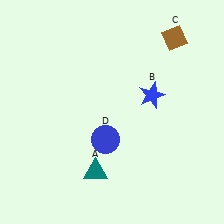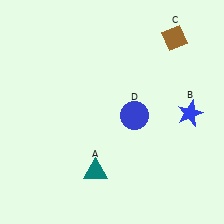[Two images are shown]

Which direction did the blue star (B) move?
The blue star (B) moved right.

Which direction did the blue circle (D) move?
The blue circle (D) moved right.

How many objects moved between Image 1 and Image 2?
2 objects moved between the two images.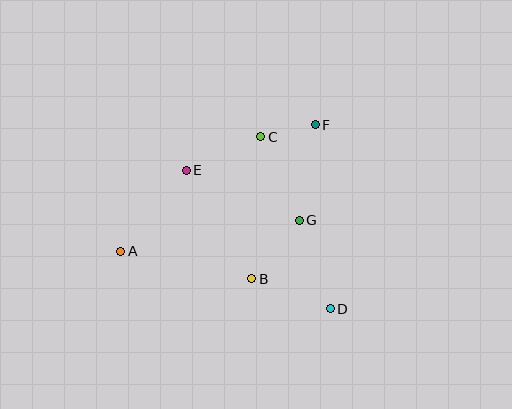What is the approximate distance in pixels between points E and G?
The distance between E and G is approximately 123 pixels.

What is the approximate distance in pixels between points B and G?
The distance between B and G is approximately 75 pixels.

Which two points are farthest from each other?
Points A and F are farthest from each other.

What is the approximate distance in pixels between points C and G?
The distance between C and G is approximately 92 pixels.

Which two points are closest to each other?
Points C and F are closest to each other.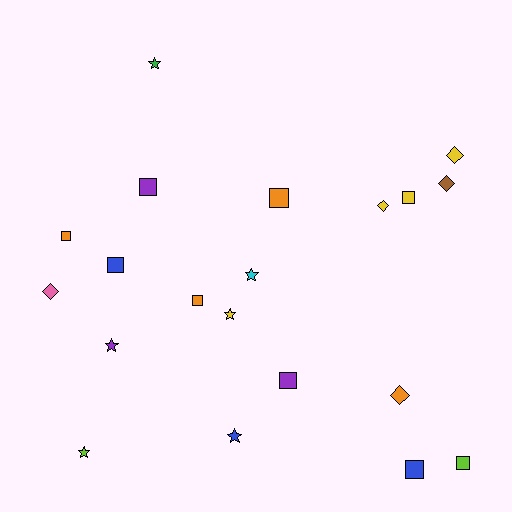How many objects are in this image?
There are 20 objects.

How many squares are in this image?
There are 9 squares.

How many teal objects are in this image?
There are no teal objects.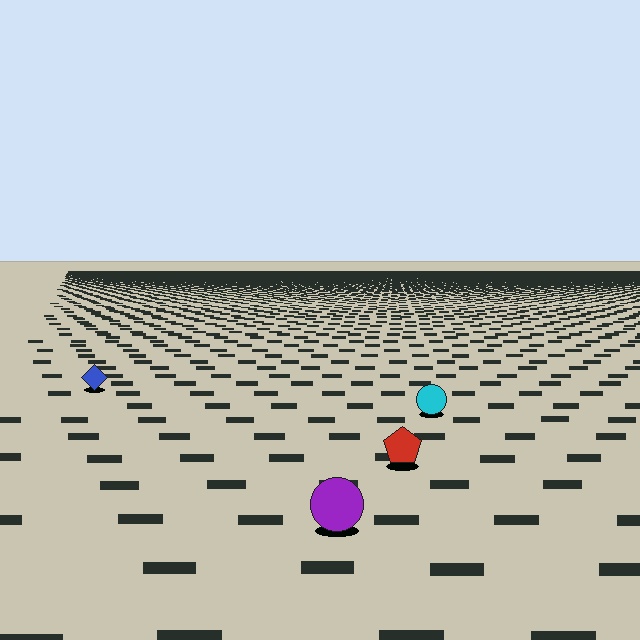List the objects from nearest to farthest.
From nearest to farthest: the purple circle, the red pentagon, the cyan circle, the blue diamond.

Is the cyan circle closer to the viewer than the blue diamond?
Yes. The cyan circle is closer — you can tell from the texture gradient: the ground texture is coarser near it.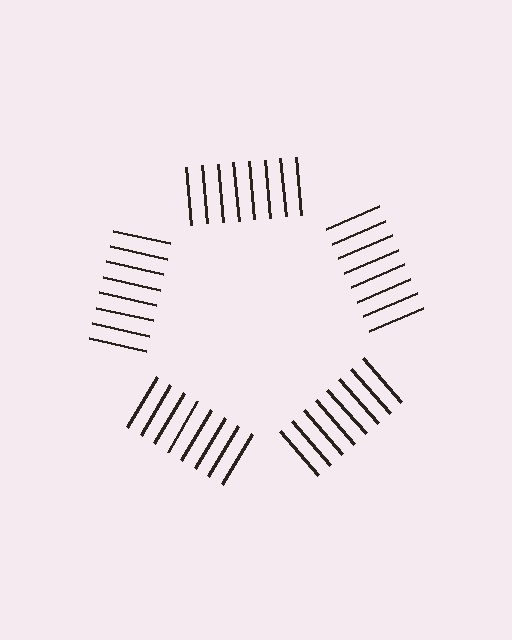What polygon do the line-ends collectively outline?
An illusory pentagon — the line segments terminate on its edges but no continuous stroke is drawn.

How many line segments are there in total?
40 — 8 along each of the 5 edges.